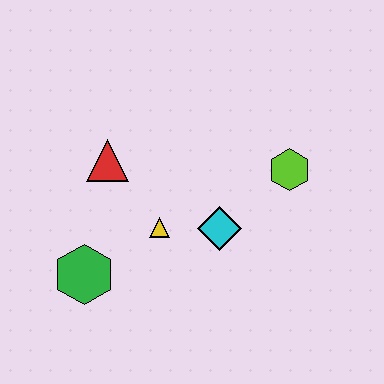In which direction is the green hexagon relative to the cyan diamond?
The green hexagon is to the left of the cyan diamond.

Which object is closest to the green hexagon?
The yellow triangle is closest to the green hexagon.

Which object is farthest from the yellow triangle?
The lime hexagon is farthest from the yellow triangle.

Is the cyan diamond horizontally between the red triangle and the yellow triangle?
No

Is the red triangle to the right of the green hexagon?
Yes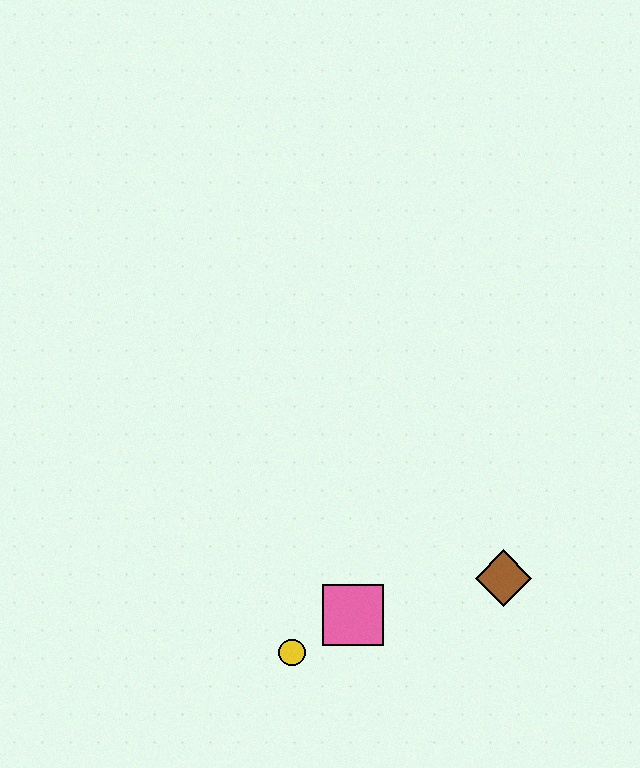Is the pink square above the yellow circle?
Yes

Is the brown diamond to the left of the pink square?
No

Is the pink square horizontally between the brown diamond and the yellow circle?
Yes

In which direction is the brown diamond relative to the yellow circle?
The brown diamond is to the right of the yellow circle.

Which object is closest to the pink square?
The yellow circle is closest to the pink square.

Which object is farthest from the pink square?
The brown diamond is farthest from the pink square.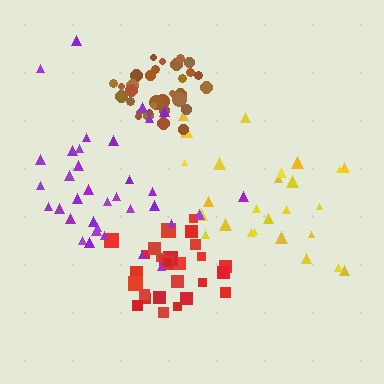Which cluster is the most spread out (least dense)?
Purple.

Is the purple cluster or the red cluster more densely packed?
Red.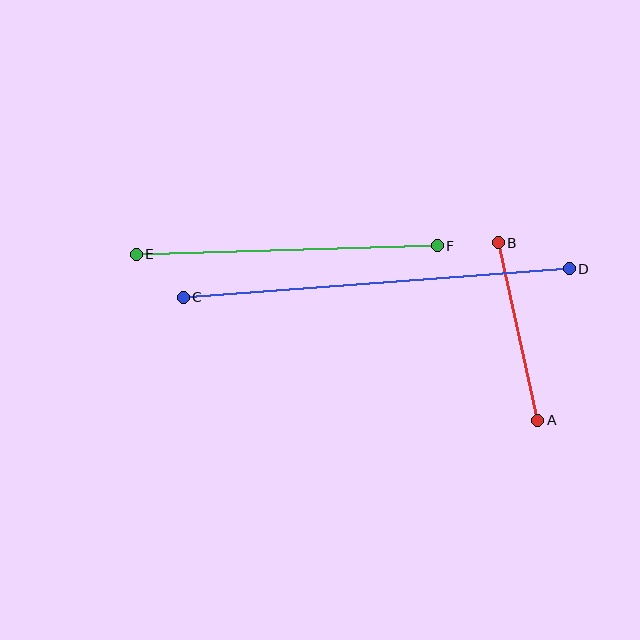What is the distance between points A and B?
The distance is approximately 182 pixels.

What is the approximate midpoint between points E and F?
The midpoint is at approximately (287, 250) pixels.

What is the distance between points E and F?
The distance is approximately 301 pixels.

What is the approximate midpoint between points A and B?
The midpoint is at approximately (518, 331) pixels.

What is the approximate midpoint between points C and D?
The midpoint is at approximately (376, 283) pixels.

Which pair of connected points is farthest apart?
Points C and D are farthest apart.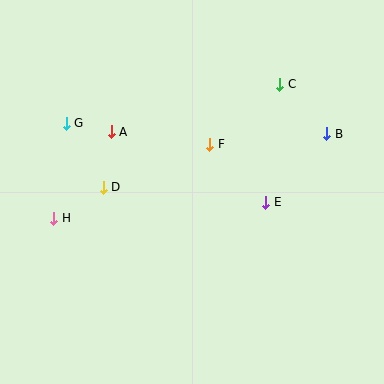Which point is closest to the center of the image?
Point F at (210, 144) is closest to the center.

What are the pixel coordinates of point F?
Point F is at (210, 144).